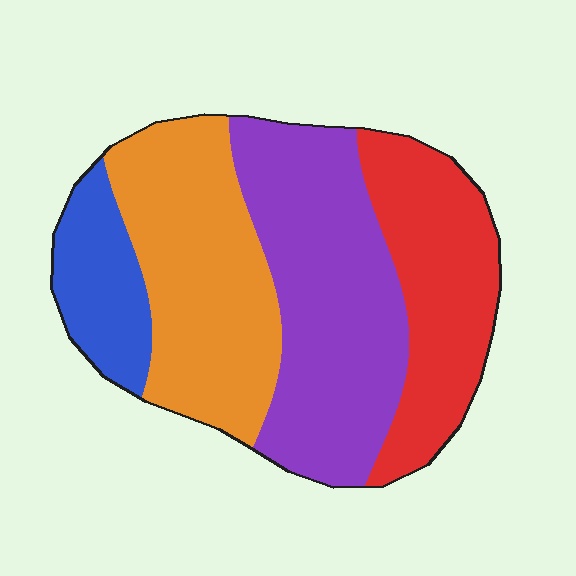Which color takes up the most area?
Purple, at roughly 35%.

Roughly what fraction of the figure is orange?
Orange takes up about one third (1/3) of the figure.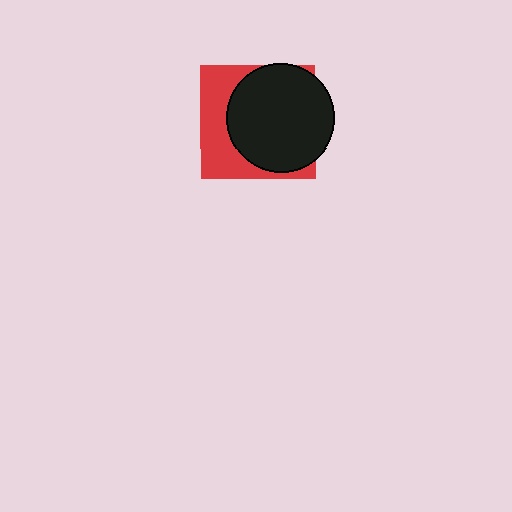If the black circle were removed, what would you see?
You would see the complete red square.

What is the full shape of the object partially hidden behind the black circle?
The partially hidden object is a red square.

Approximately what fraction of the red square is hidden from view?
Roughly 63% of the red square is hidden behind the black circle.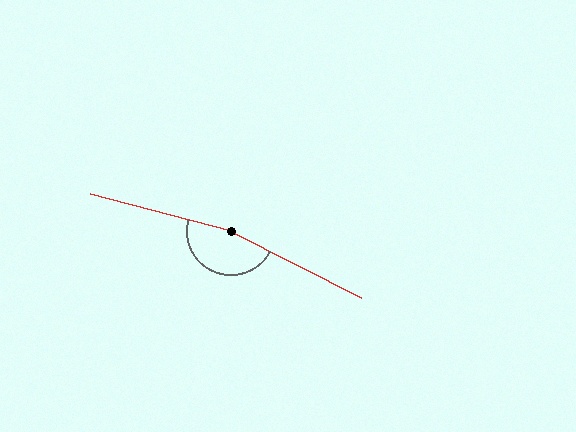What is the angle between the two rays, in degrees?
Approximately 168 degrees.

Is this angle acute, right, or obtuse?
It is obtuse.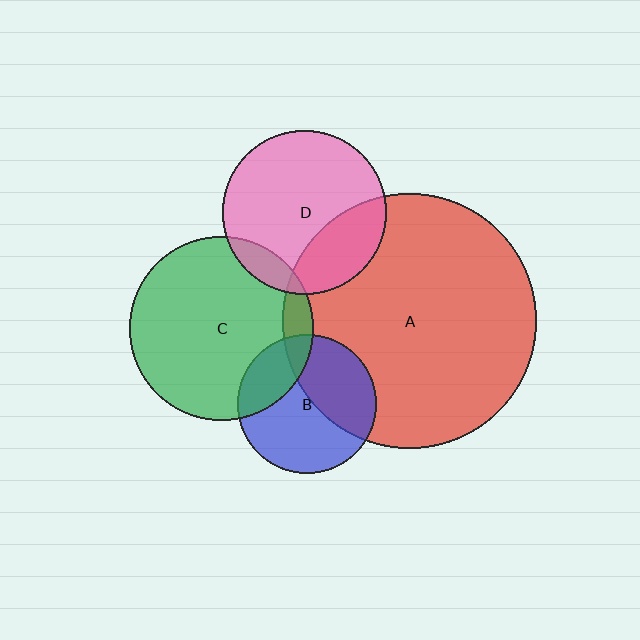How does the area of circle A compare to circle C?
Approximately 1.9 times.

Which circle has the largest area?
Circle A (red).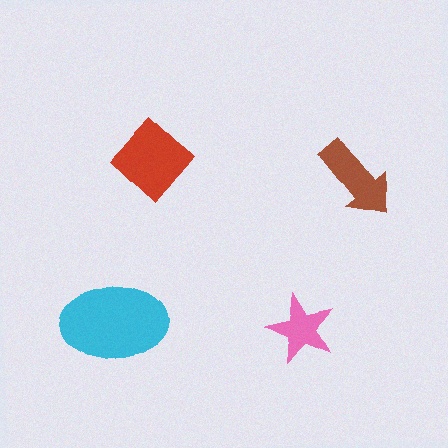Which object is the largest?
The cyan ellipse.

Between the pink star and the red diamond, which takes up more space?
The red diamond.